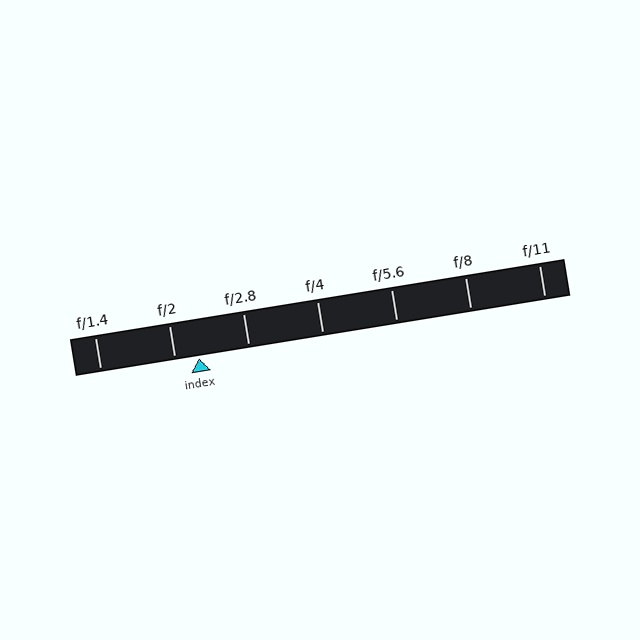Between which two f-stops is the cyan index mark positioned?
The index mark is between f/2 and f/2.8.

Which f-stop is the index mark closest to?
The index mark is closest to f/2.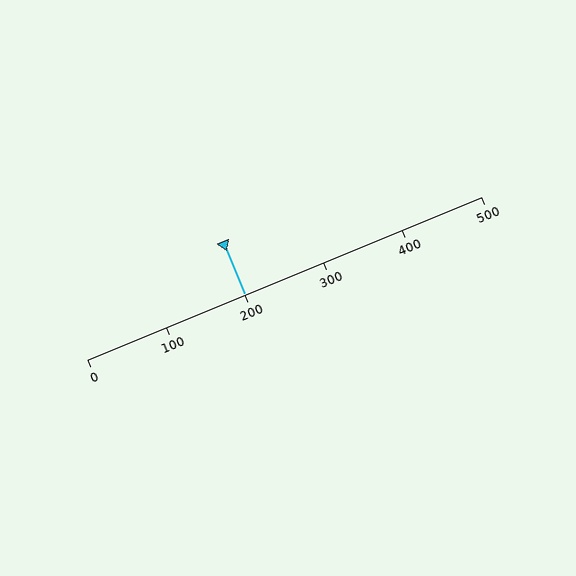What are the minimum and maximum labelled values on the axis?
The axis runs from 0 to 500.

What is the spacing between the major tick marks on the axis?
The major ticks are spaced 100 apart.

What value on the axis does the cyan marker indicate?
The marker indicates approximately 200.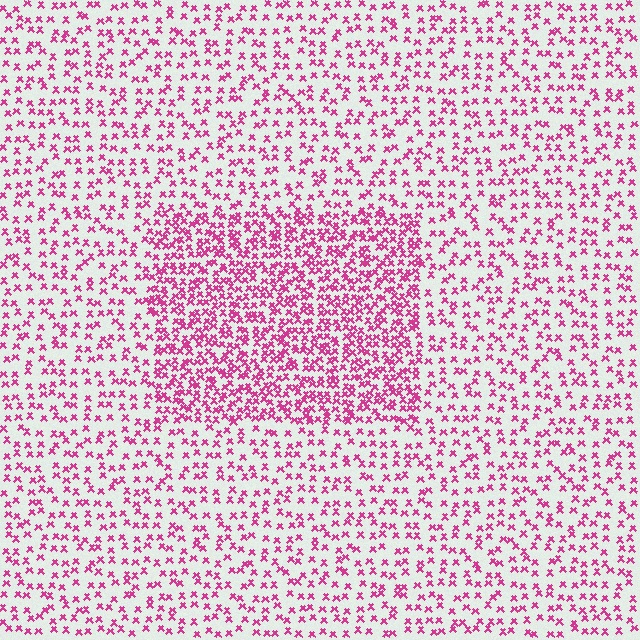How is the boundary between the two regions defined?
The boundary is defined by a change in element density (approximately 2.1x ratio). All elements are the same color, size, and shape.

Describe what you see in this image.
The image contains small magenta elements arranged at two different densities. A rectangle-shaped region is visible where the elements are more densely packed than the surrounding area.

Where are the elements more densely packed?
The elements are more densely packed inside the rectangle boundary.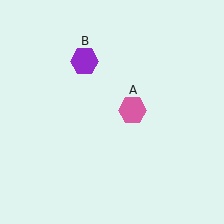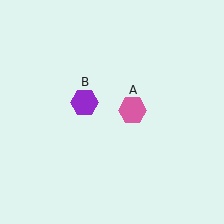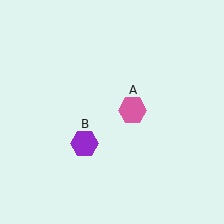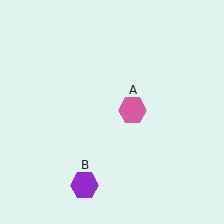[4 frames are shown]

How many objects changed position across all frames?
1 object changed position: purple hexagon (object B).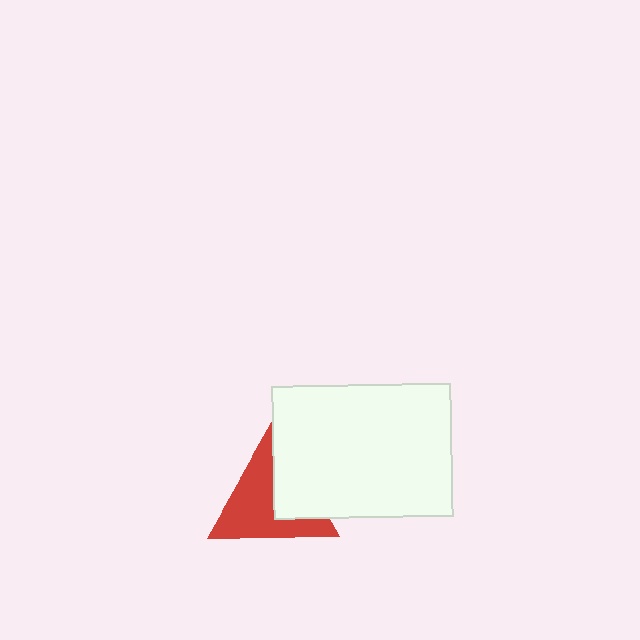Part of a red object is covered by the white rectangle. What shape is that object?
It is a triangle.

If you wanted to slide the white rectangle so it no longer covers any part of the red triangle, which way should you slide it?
Slide it right — that is the most direct way to separate the two shapes.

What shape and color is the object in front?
The object in front is a white rectangle.